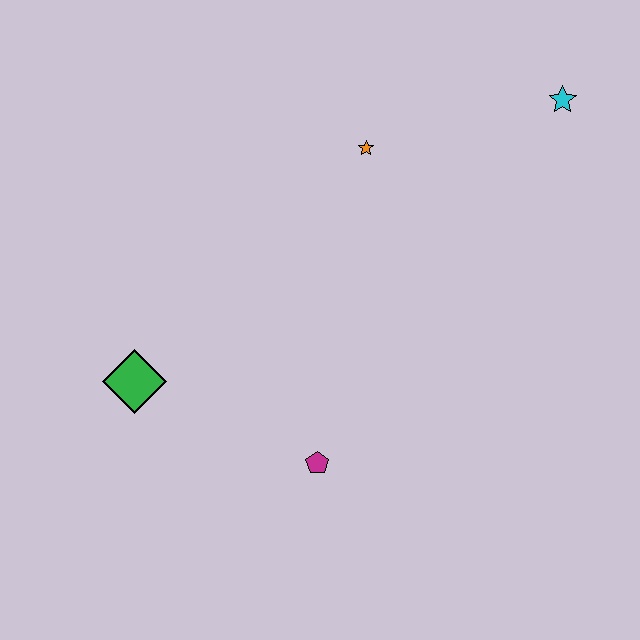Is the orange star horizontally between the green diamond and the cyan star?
Yes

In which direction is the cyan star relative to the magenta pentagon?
The cyan star is above the magenta pentagon.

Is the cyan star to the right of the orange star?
Yes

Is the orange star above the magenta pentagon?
Yes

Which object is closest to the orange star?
The cyan star is closest to the orange star.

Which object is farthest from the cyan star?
The green diamond is farthest from the cyan star.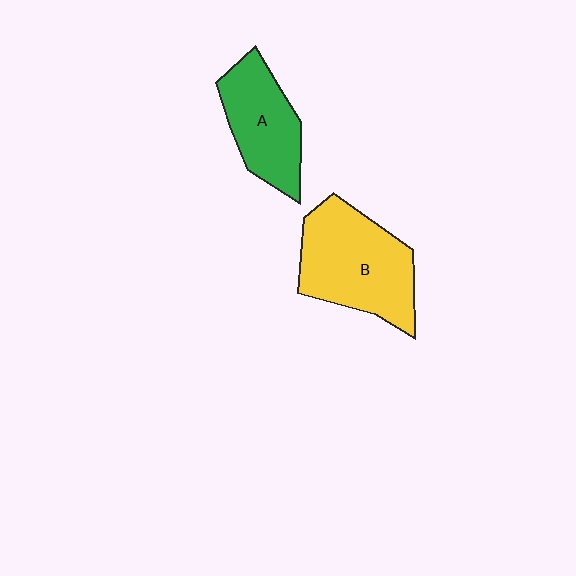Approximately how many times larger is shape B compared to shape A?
Approximately 1.4 times.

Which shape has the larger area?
Shape B (yellow).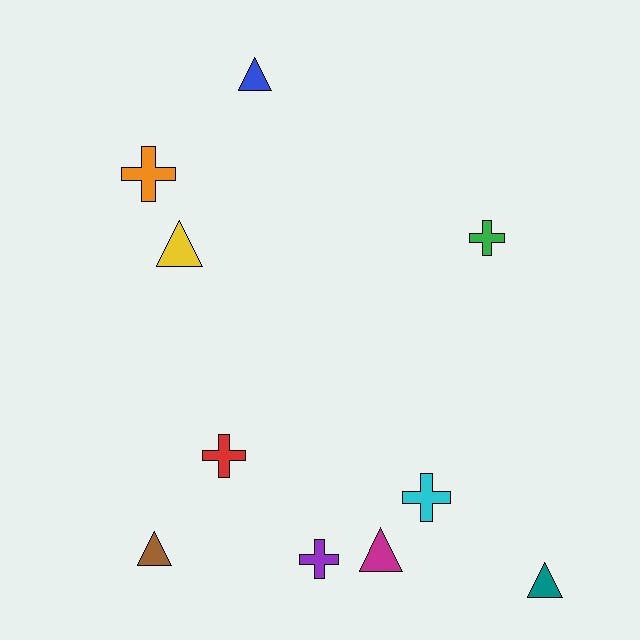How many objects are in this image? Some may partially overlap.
There are 10 objects.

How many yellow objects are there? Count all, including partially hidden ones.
There is 1 yellow object.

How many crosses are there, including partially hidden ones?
There are 5 crosses.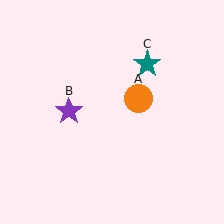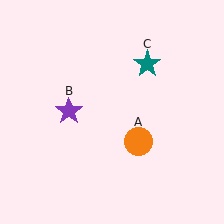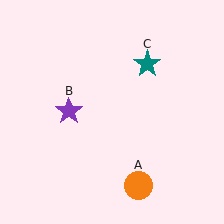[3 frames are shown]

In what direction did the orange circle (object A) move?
The orange circle (object A) moved down.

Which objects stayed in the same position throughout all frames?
Purple star (object B) and teal star (object C) remained stationary.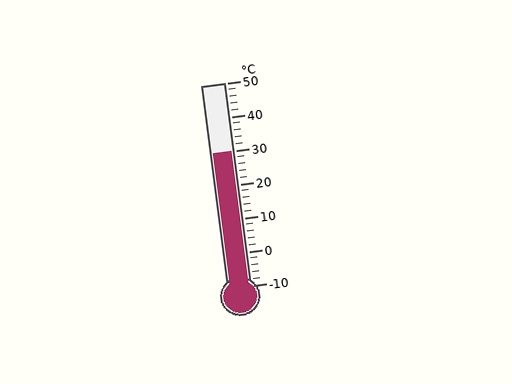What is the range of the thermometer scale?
The thermometer scale ranges from -10°C to 50°C.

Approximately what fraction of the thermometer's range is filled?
The thermometer is filled to approximately 65% of its range.